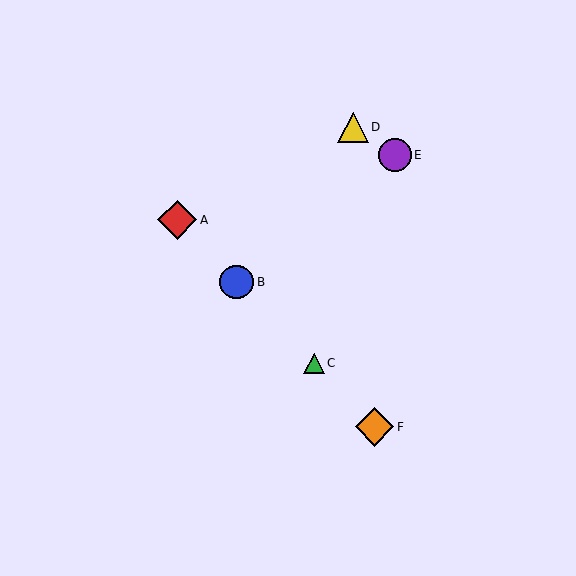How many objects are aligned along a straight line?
4 objects (A, B, C, F) are aligned along a straight line.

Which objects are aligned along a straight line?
Objects A, B, C, F are aligned along a straight line.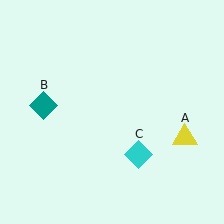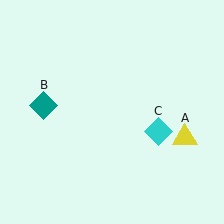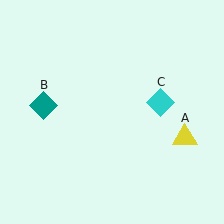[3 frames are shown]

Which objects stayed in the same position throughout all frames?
Yellow triangle (object A) and teal diamond (object B) remained stationary.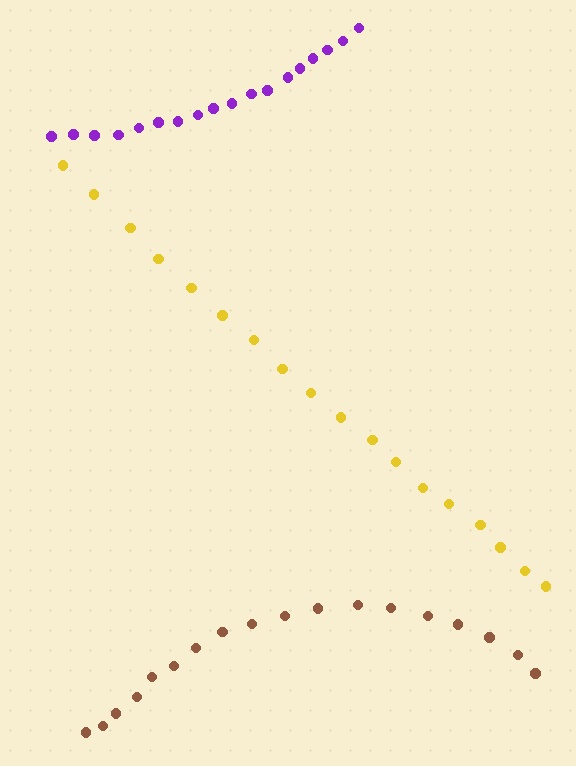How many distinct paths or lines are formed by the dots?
There are 3 distinct paths.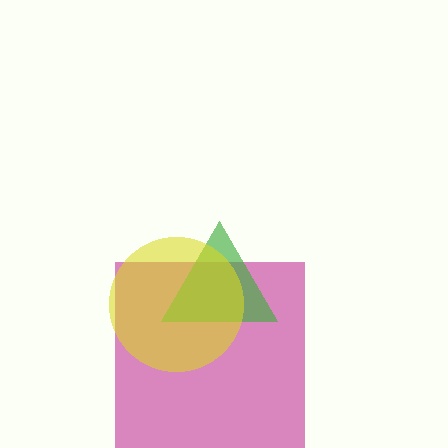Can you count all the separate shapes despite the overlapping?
Yes, there are 3 separate shapes.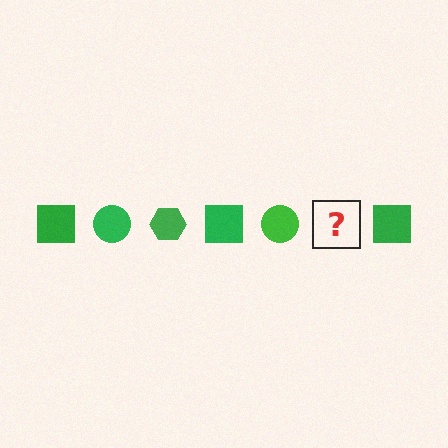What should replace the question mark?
The question mark should be replaced with a green hexagon.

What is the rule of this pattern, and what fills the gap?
The rule is that the pattern cycles through square, circle, hexagon shapes in green. The gap should be filled with a green hexagon.